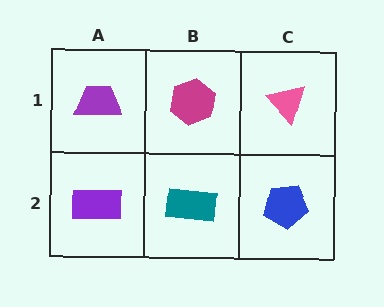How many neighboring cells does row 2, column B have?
3.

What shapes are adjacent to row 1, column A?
A purple rectangle (row 2, column A), a magenta hexagon (row 1, column B).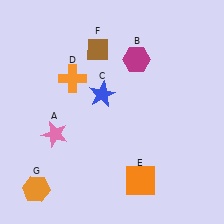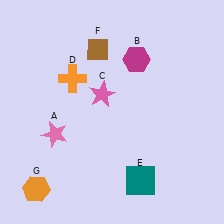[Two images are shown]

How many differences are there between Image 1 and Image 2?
There are 2 differences between the two images.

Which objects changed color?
C changed from blue to pink. E changed from orange to teal.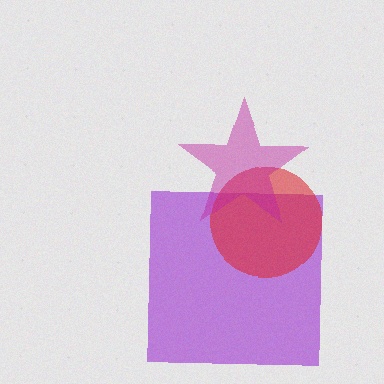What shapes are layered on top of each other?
The layered shapes are: a purple square, a red circle, a magenta star.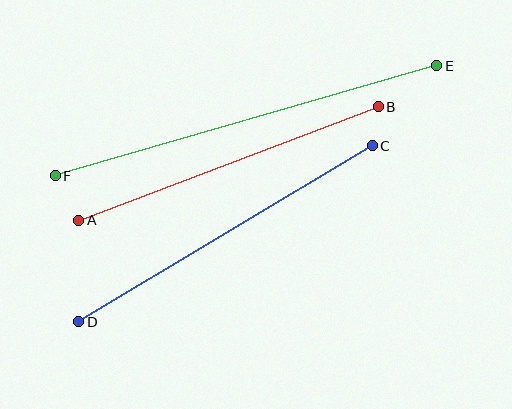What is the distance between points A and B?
The distance is approximately 320 pixels.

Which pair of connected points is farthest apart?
Points E and F are farthest apart.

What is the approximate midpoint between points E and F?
The midpoint is at approximately (246, 121) pixels.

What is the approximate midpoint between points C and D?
The midpoint is at approximately (226, 234) pixels.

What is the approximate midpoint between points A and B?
The midpoint is at approximately (229, 164) pixels.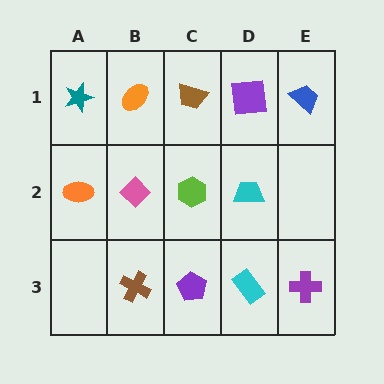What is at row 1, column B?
An orange ellipse.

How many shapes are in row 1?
5 shapes.